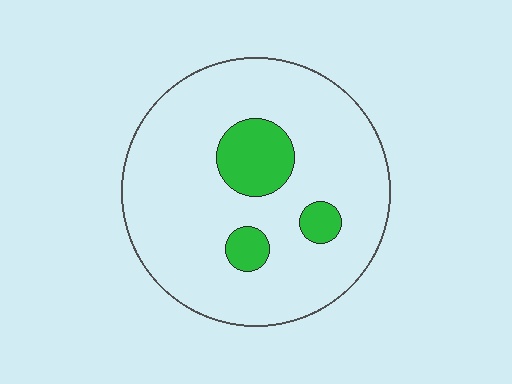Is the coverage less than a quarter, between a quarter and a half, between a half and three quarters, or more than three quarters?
Less than a quarter.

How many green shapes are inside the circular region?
3.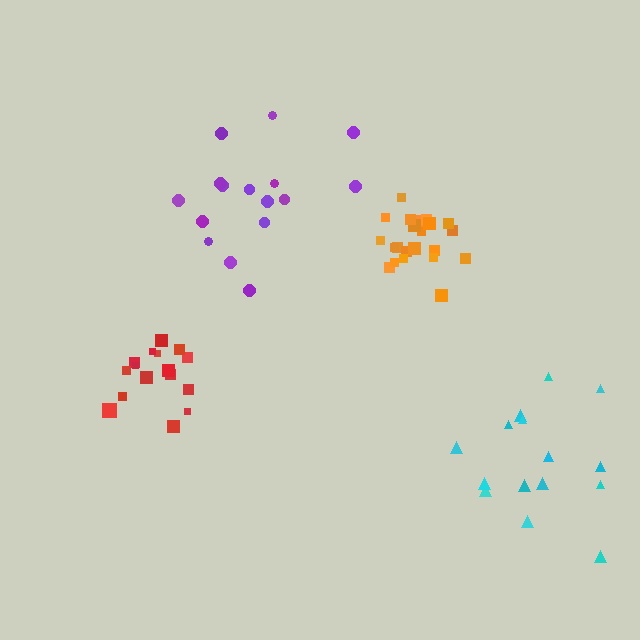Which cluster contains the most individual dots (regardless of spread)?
Orange (22).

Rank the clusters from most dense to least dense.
orange, red, purple, cyan.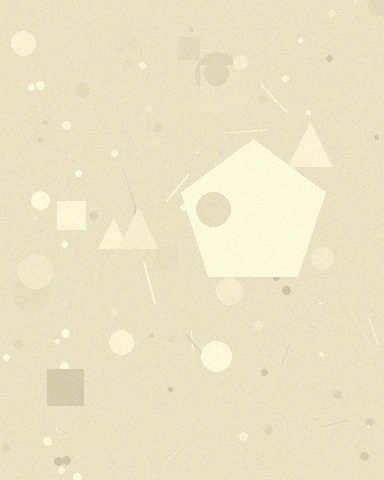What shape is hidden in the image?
A pentagon is hidden in the image.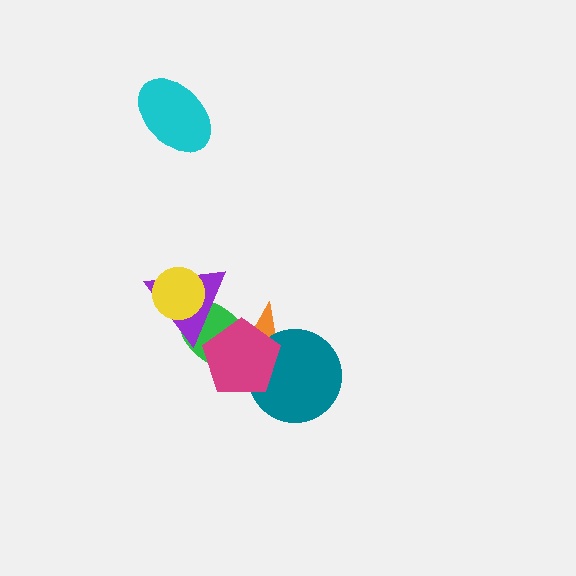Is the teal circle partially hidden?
Yes, it is partially covered by another shape.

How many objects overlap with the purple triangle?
3 objects overlap with the purple triangle.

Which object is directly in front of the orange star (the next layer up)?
The green ellipse is directly in front of the orange star.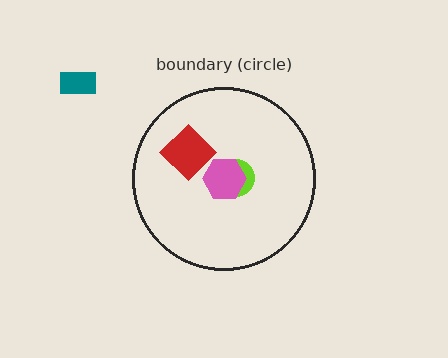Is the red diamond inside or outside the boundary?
Inside.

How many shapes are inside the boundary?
3 inside, 1 outside.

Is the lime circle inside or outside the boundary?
Inside.